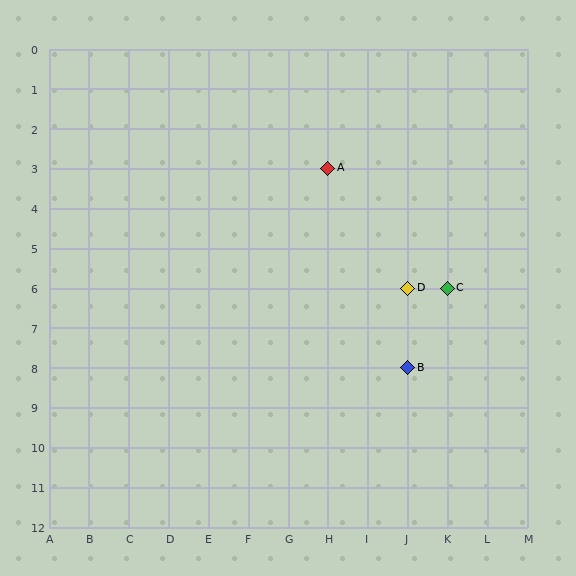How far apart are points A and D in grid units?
Points A and D are 2 columns and 3 rows apart (about 3.6 grid units diagonally).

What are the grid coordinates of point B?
Point B is at grid coordinates (J, 8).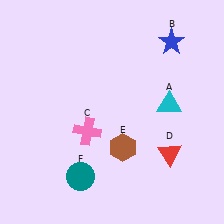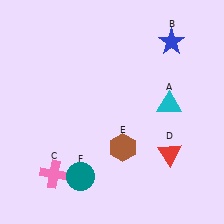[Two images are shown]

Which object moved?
The pink cross (C) moved down.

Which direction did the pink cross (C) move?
The pink cross (C) moved down.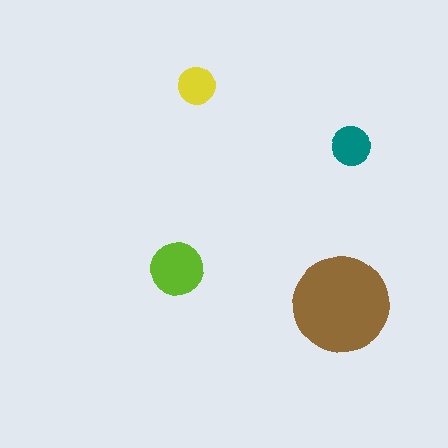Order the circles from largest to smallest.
the brown one, the lime one, the teal one, the yellow one.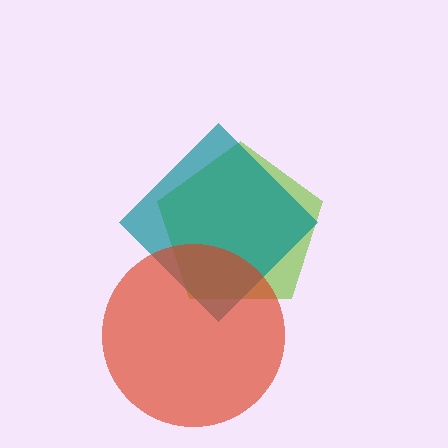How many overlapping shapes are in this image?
There are 3 overlapping shapes in the image.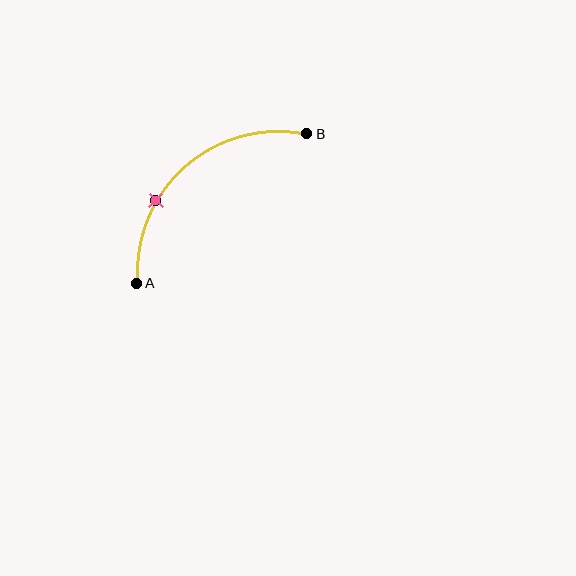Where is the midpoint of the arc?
The arc midpoint is the point on the curve farthest from the straight line joining A and B. It sits above and to the left of that line.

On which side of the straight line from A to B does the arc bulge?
The arc bulges above and to the left of the straight line connecting A and B.